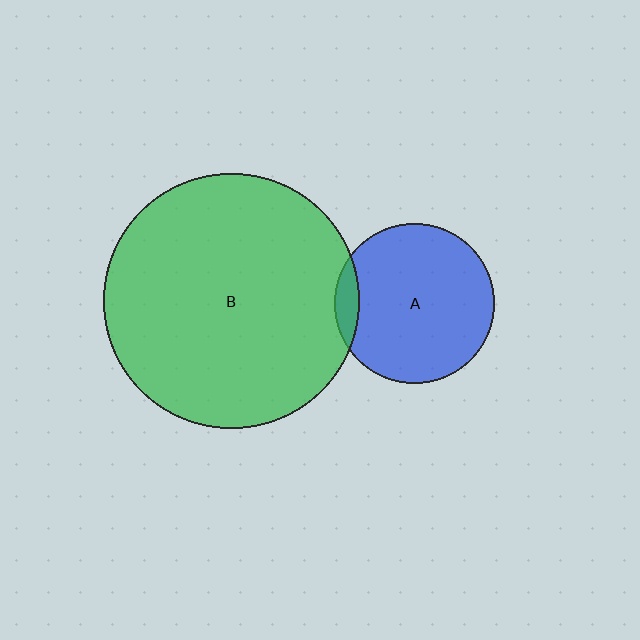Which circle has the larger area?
Circle B (green).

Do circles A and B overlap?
Yes.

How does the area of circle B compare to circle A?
Approximately 2.5 times.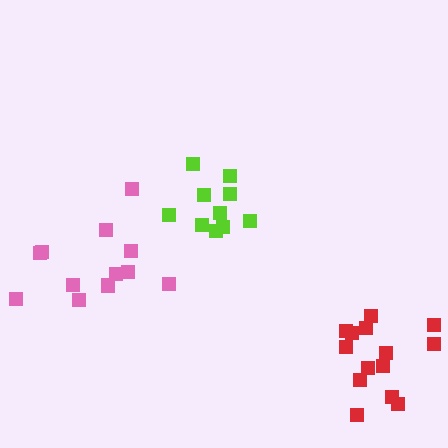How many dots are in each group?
Group 1: 10 dots, Group 2: 12 dots, Group 3: 14 dots (36 total).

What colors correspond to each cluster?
The clusters are colored: lime, pink, red.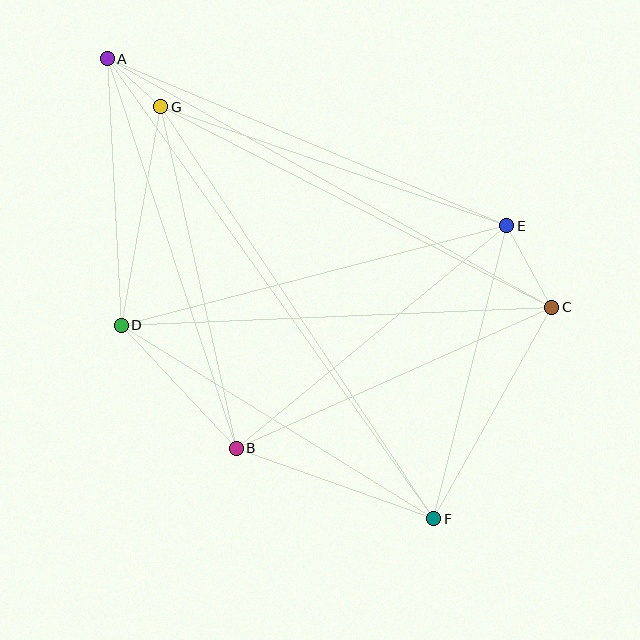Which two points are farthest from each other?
Points A and F are farthest from each other.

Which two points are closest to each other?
Points A and G are closest to each other.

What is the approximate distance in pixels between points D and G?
The distance between D and G is approximately 222 pixels.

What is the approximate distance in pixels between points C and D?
The distance between C and D is approximately 431 pixels.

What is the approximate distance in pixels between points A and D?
The distance between A and D is approximately 267 pixels.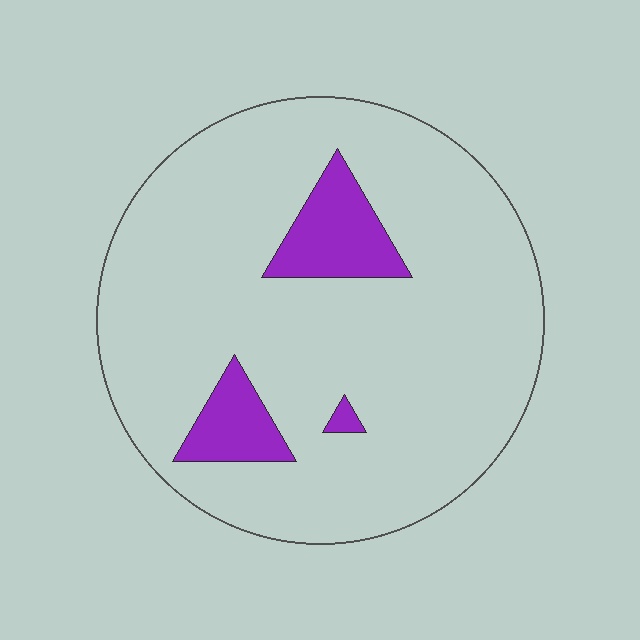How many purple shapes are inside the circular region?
3.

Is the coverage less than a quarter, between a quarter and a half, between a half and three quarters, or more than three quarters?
Less than a quarter.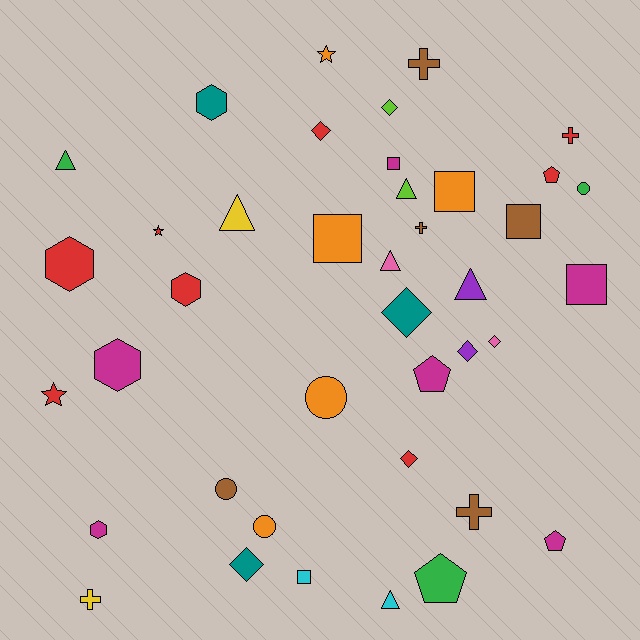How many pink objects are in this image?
There are 2 pink objects.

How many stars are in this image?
There are 3 stars.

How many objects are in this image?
There are 40 objects.